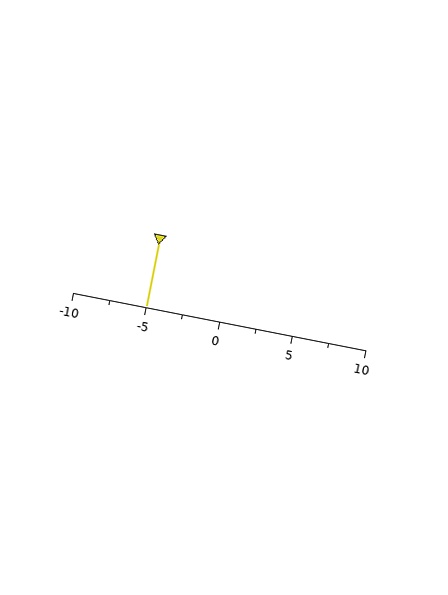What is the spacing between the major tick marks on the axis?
The major ticks are spaced 5 apart.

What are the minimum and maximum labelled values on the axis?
The axis runs from -10 to 10.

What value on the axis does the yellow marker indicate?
The marker indicates approximately -5.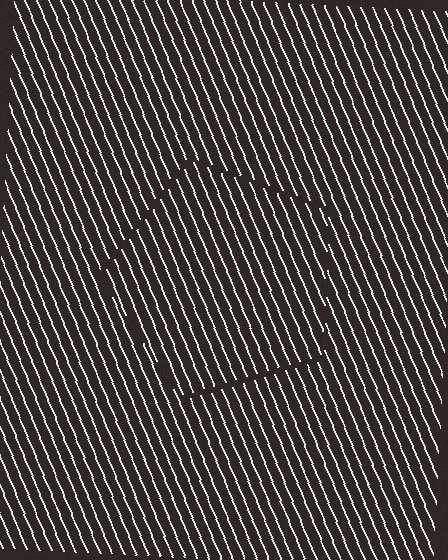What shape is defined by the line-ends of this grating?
An illusory pentagon. The interior of the shape contains the same grating, shifted by half a period — the contour is defined by the phase discontinuity where line-ends from the inner and outer gratings abut.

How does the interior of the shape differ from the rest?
The interior of the shape contains the same grating, shifted by half a period — the contour is defined by the phase discontinuity where line-ends from the inner and outer gratings abut.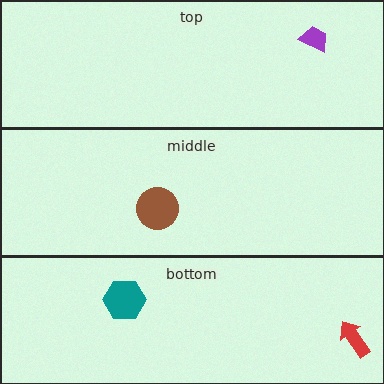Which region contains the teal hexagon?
The bottom region.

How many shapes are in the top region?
1.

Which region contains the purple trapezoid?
The top region.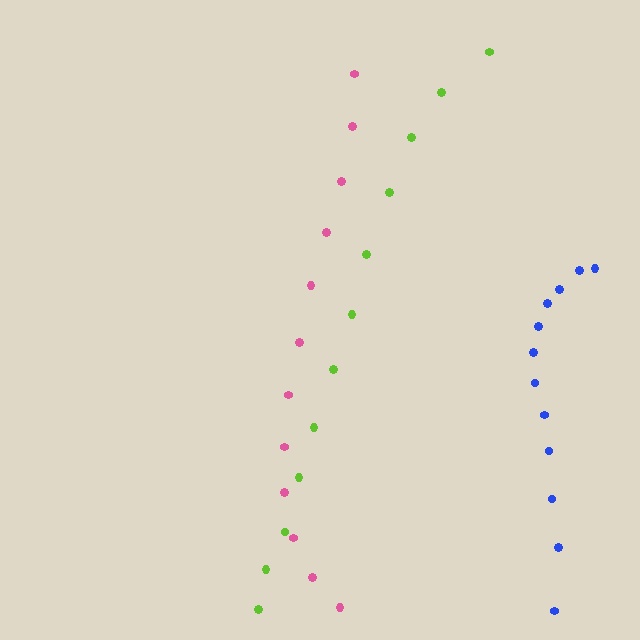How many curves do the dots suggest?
There are 3 distinct paths.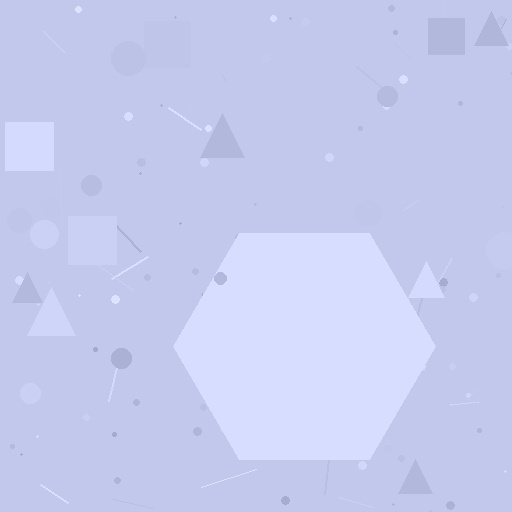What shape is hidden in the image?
A hexagon is hidden in the image.